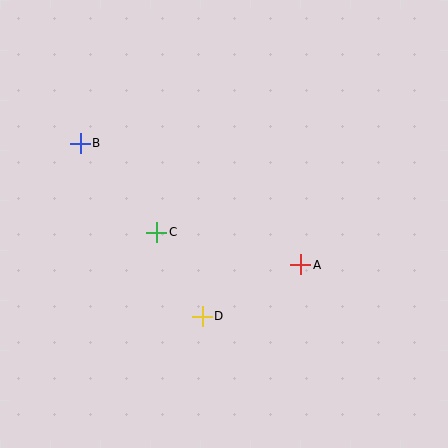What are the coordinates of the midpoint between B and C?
The midpoint between B and C is at (118, 188).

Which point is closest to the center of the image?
Point C at (157, 232) is closest to the center.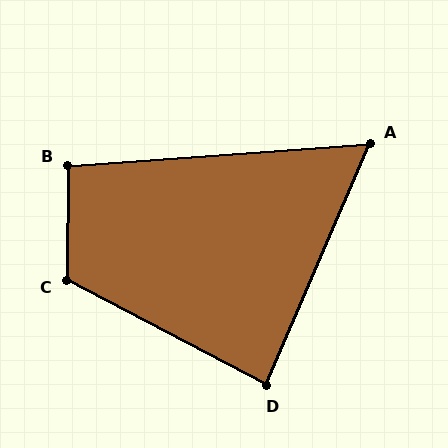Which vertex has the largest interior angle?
C, at approximately 117 degrees.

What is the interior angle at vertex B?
Approximately 94 degrees (approximately right).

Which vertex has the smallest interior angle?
A, at approximately 63 degrees.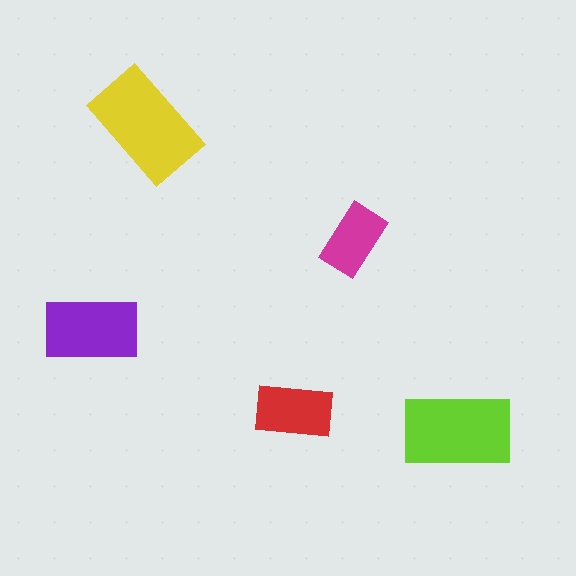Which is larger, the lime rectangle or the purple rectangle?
The lime one.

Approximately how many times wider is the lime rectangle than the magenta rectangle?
About 1.5 times wider.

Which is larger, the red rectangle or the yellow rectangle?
The yellow one.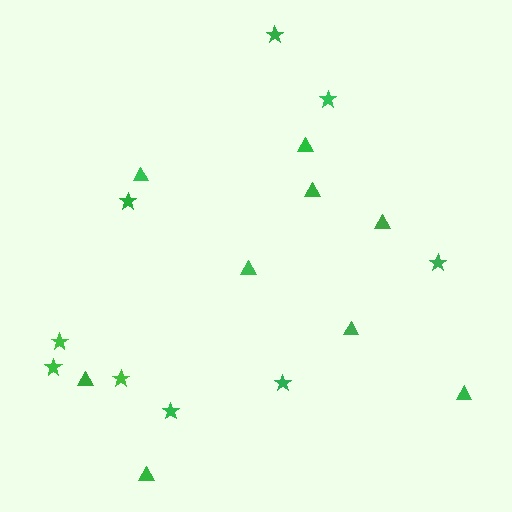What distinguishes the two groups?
There are 2 groups: one group of triangles (9) and one group of stars (9).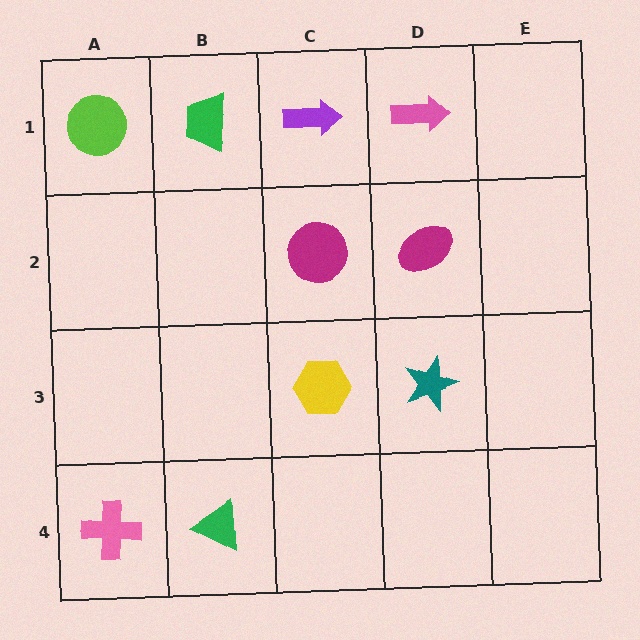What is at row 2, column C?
A magenta circle.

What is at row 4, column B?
A green triangle.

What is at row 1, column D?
A pink arrow.